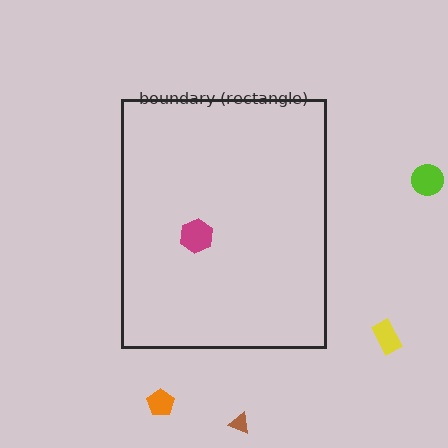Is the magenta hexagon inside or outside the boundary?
Inside.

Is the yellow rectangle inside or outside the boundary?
Outside.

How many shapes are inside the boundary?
1 inside, 4 outside.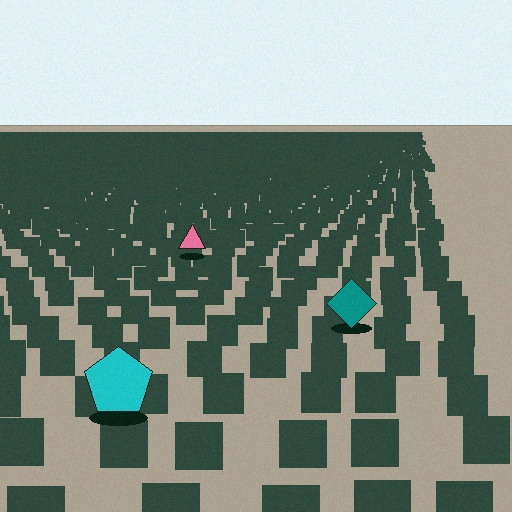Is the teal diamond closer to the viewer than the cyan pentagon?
No. The cyan pentagon is closer — you can tell from the texture gradient: the ground texture is coarser near it.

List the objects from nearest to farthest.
From nearest to farthest: the cyan pentagon, the teal diamond, the pink triangle.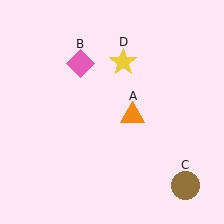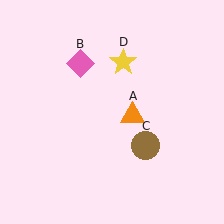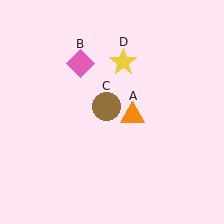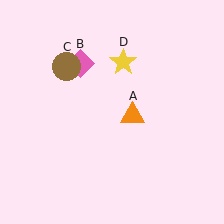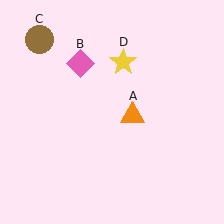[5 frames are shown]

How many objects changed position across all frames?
1 object changed position: brown circle (object C).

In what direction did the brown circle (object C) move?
The brown circle (object C) moved up and to the left.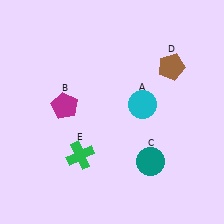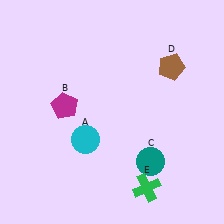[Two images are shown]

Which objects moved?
The objects that moved are: the cyan circle (A), the green cross (E).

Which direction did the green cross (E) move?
The green cross (E) moved right.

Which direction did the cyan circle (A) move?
The cyan circle (A) moved left.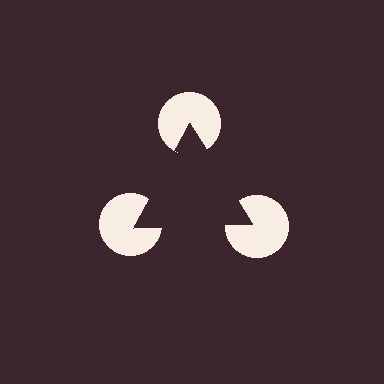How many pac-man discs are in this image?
There are 3 — one at each vertex of the illusory triangle.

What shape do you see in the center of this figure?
An illusory triangle — its edges are inferred from the aligned wedge cuts in the pac-man discs, not physically drawn.